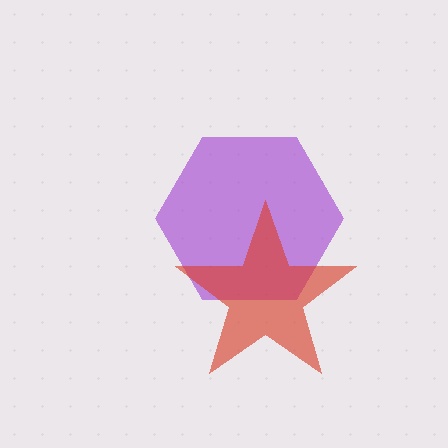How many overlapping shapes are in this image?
There are 2 overlapping shapes in the image.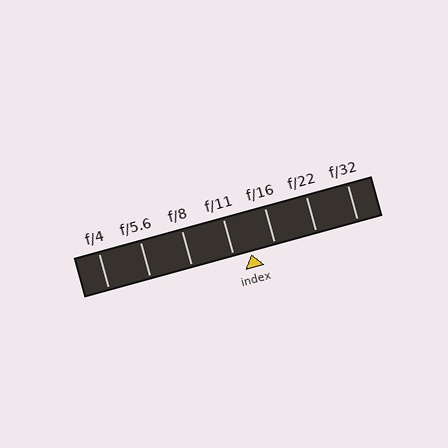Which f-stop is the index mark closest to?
The index mark is closest to f/11.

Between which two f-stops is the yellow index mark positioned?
The index mark is between f/11 and f/16.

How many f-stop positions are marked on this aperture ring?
There are 7 f-stop positions marked.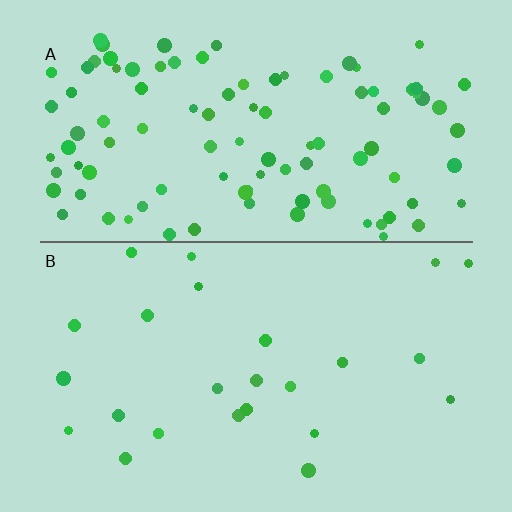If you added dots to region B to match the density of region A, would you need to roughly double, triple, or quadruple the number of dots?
Approximately quadruple.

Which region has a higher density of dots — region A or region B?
A (the top).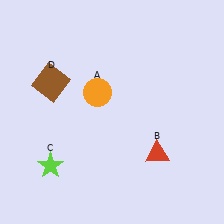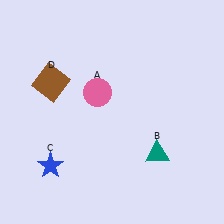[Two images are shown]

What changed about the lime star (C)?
In Image 1, C is lime. In Image 2, it changed to blue.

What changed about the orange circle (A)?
In Image 1, A is orange. In Image 2, it changed to pink.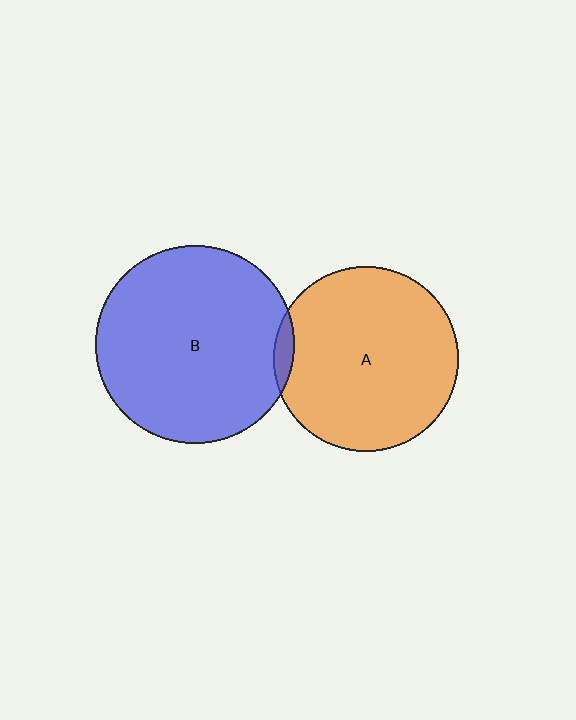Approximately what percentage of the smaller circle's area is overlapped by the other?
Approximately 5%.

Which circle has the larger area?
Circle B (blue).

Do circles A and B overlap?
Yes.